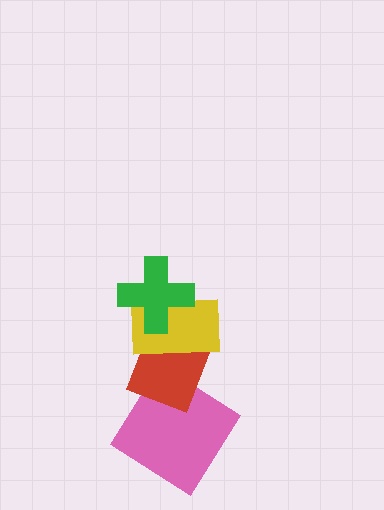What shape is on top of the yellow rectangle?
The green cross is on top of the yellow rectangle.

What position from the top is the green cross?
The green cross is 1st from the top.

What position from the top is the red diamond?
The red diamond is 3rd from the top.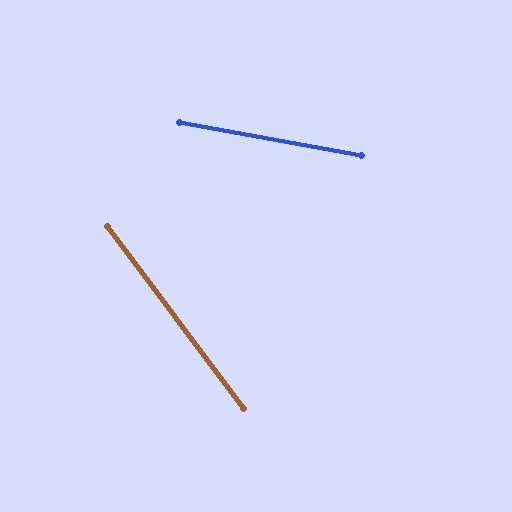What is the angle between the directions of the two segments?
Approximately 43 degrees.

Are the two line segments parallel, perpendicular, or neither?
Neither parallel nor perpendicular — they differ by about 43°.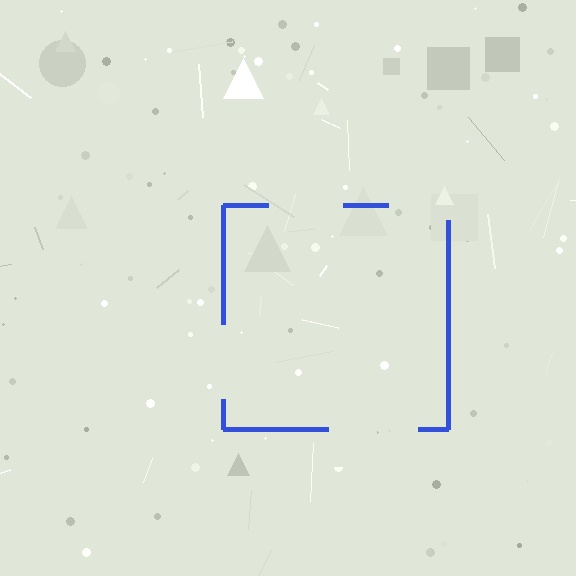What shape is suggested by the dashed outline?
The dashed outline suggests a square.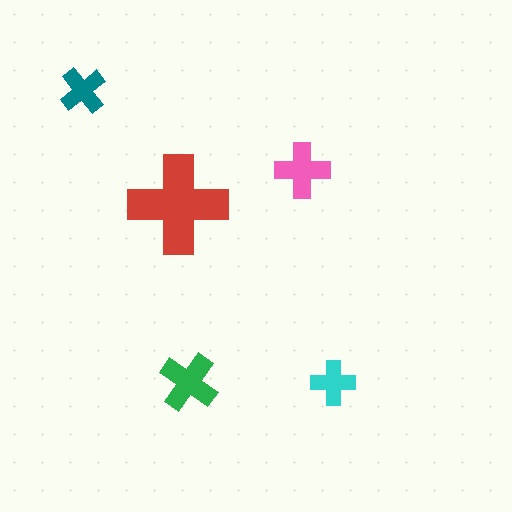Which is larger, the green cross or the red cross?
The red one.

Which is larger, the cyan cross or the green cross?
The green one.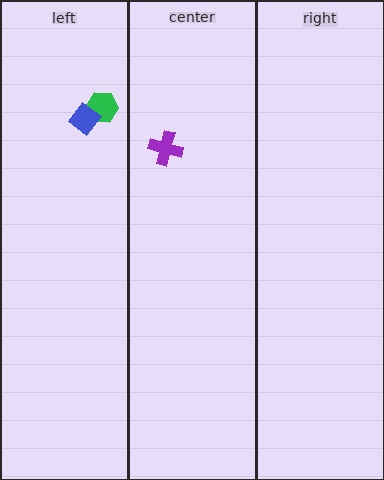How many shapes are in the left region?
2.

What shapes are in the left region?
The green hexagon, the blue diamond.